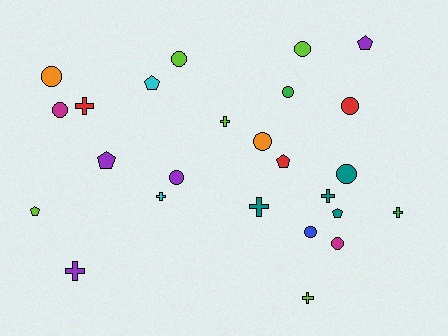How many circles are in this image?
There are 11 circles.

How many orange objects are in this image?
There are 2 orange objects.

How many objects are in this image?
There are 25 objects.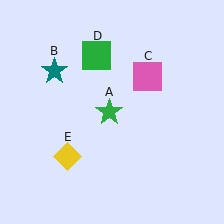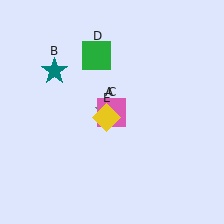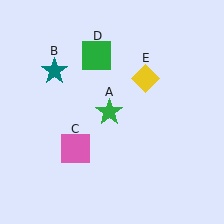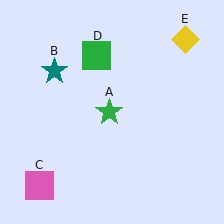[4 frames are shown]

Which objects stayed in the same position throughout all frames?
Green star (object A) and teal star (object B) and green square (object D) remained stationary.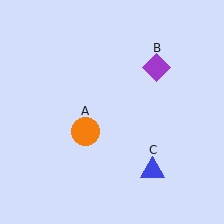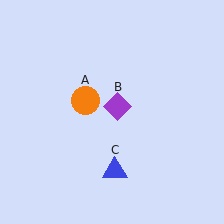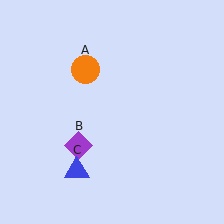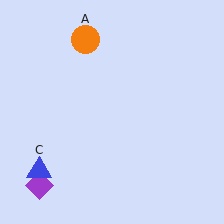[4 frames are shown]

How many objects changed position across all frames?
3 objects changed position: orange circle (object A), purple diamond (object B), blue triangle (object C).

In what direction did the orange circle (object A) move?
The orange circle (object A) moved up.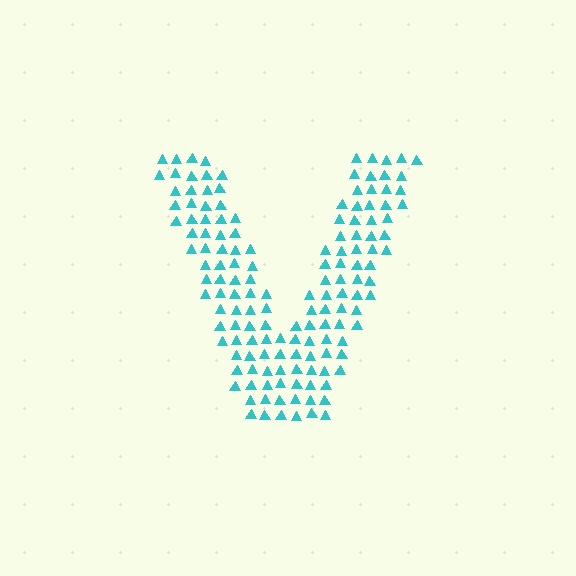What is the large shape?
The large shape is the letter V.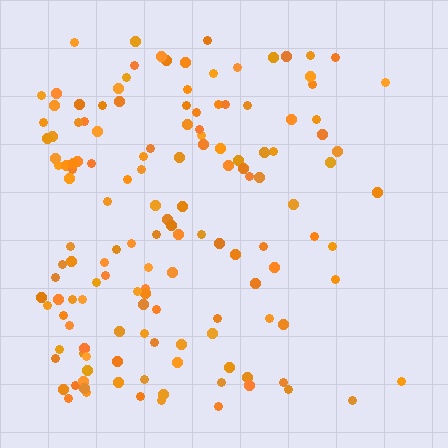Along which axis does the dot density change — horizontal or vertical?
Horizontal.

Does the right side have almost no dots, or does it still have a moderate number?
Still a moderate number, just noticeably fewer than the left.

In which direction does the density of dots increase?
From right to left, with the left side densest.